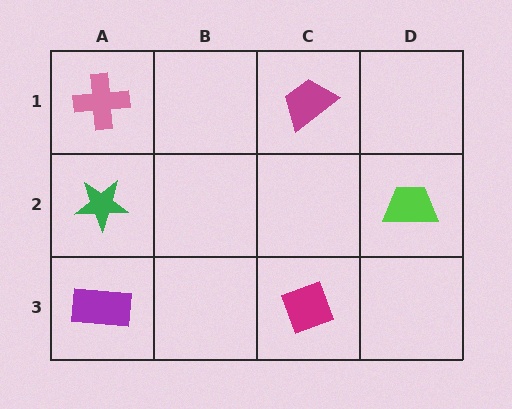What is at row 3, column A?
A purple rectangle.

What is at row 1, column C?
A magenta trapezoid.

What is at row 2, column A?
A green star.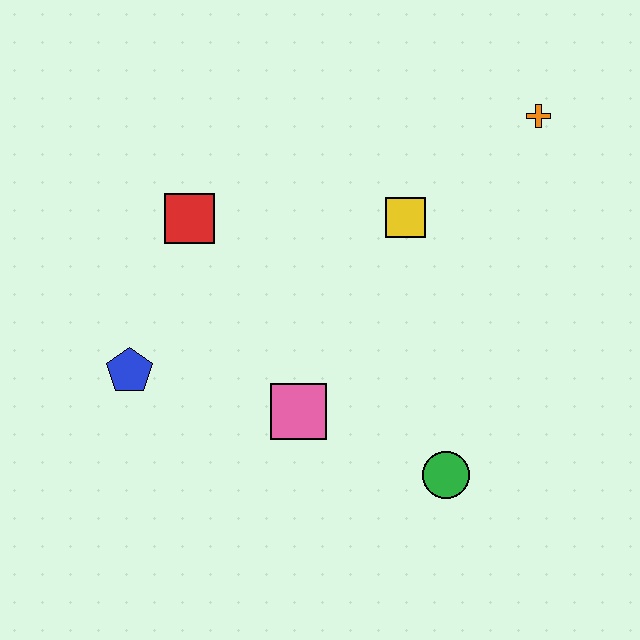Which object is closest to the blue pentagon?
The red square is closest to the blue pentagon.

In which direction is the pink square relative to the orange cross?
The pink square is below the orange cross.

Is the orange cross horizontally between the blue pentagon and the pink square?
No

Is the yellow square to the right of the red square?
Yes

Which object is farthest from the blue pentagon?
The orange cross is farthest from the blue pentagon.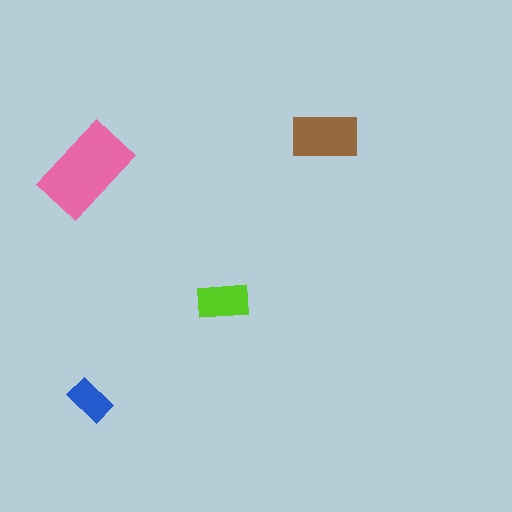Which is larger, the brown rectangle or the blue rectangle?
The brown one.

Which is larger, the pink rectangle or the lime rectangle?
The pink one.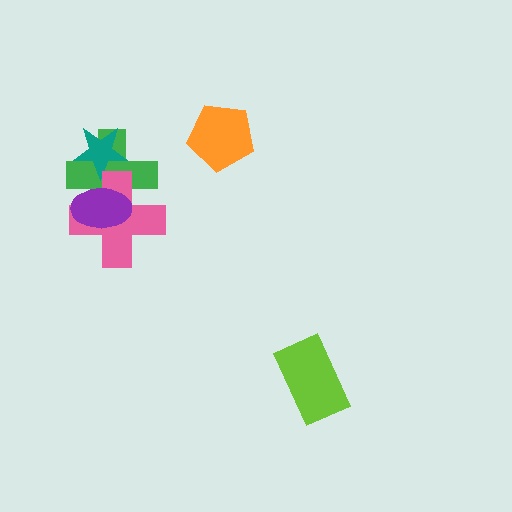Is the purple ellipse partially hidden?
No, no other shape covers it.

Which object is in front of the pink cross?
The purple ellipse is in front of the pink cross.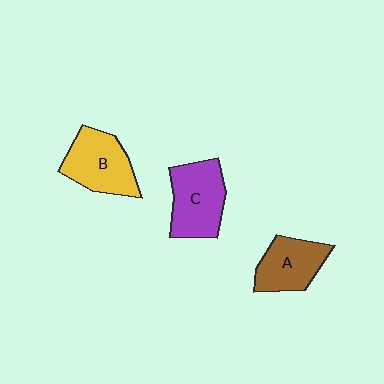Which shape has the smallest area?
Shape A (brown).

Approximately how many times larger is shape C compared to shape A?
Approximately 1.2 times.